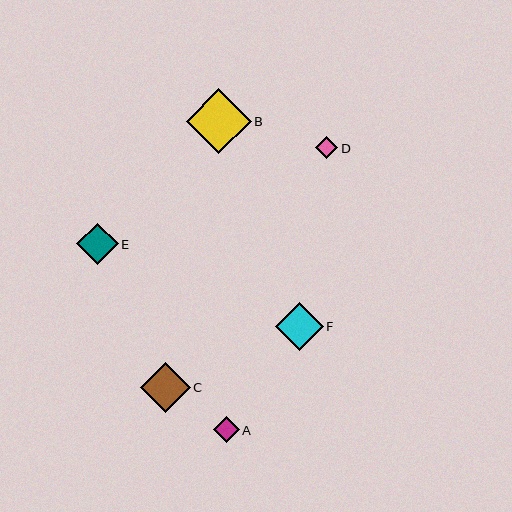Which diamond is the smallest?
Diamond D is the smallest with a size of approximately 22 pixels.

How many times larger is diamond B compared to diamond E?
Diamond B is approximately 1.6 times the size of diamond E.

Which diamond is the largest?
Diamond B is the largest with a size of approximately 65 pixels.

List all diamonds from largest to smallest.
From largest to smallest: B, C, F, E, A, D.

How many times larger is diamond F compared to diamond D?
Diamond F is approximately 2.2 times the size of diamond D.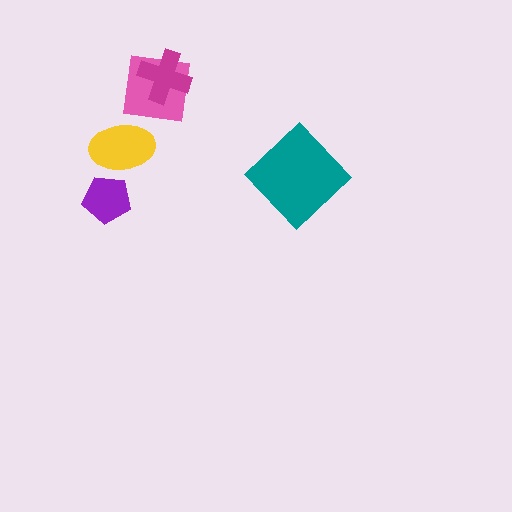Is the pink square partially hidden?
Yes, it is partially covered by another shape.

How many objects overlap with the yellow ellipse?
0 objects overlap with the yellow ellipse.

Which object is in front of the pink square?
The magenta cross is in front of the pink square.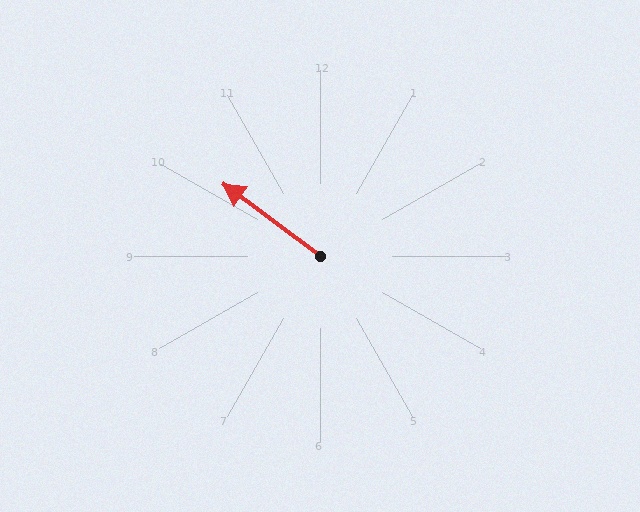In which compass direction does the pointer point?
Northwest.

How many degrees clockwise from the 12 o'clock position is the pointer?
Approximately 307 degrees.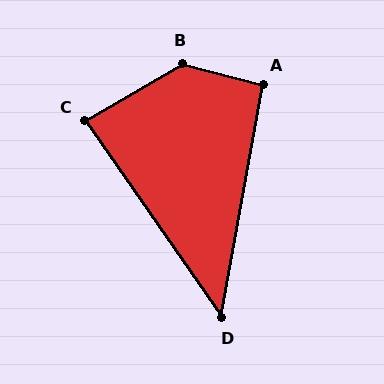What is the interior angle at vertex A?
Approximately 94 degrees (approximately right).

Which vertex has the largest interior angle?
B, at approximately 135 degrees.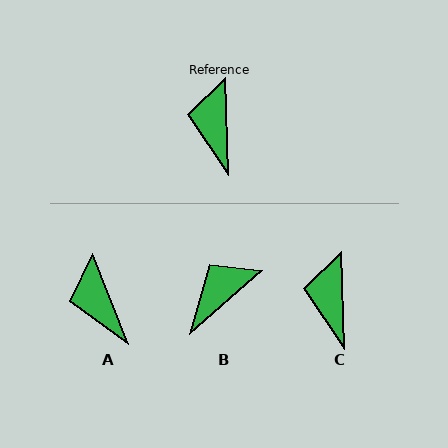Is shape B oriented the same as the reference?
No, it is off by about 50 degrees.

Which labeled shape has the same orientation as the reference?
C.